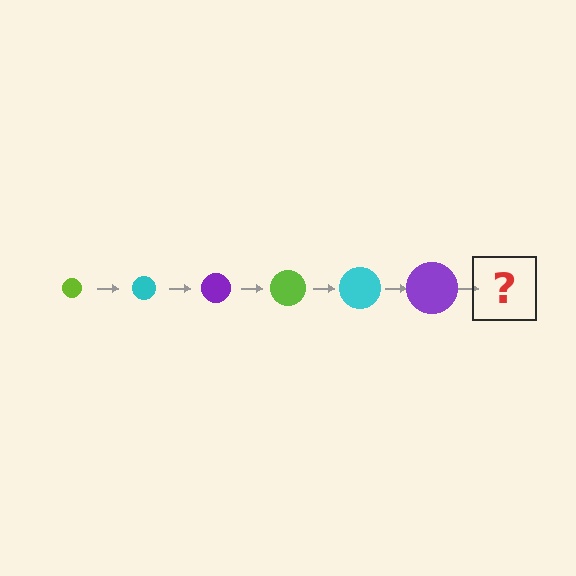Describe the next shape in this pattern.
It should be a lime circle, larger than the previous one.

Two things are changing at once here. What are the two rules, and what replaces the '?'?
The two rules are that the circle grows larger each step and the color cycles through lime, cyan, and purple. The '?' should be a lime circle, larger than the previous one.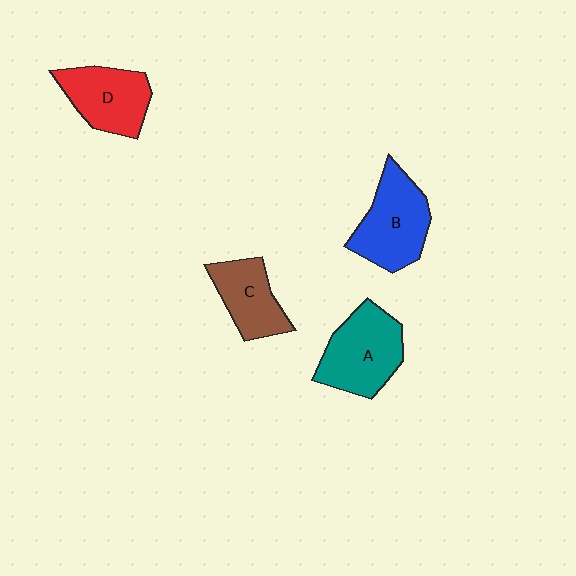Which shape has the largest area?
Shape A (teal).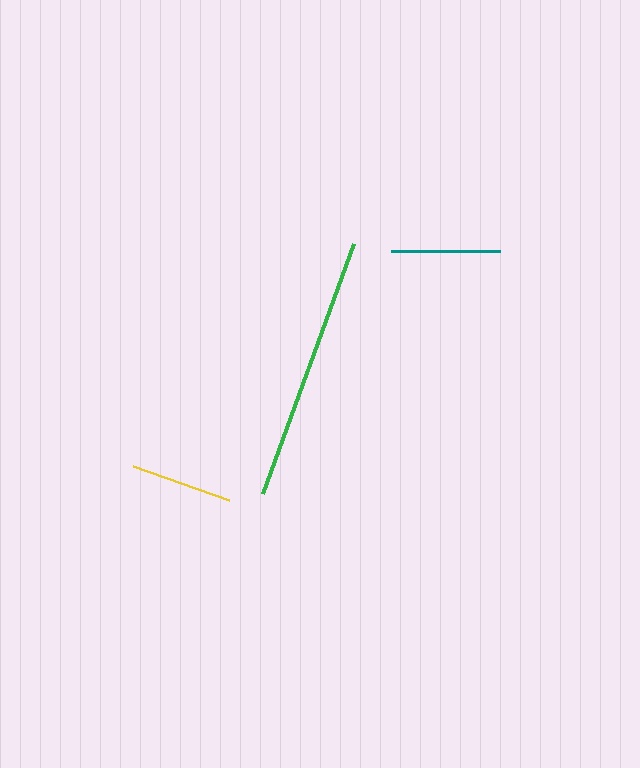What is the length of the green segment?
The green segment is approximately 267 pixels long.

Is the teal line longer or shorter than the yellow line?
The teal line is longer than the yellow line.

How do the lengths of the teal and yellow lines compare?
The teal and yellow lines are approximately the same length.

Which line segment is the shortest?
The yellow line is the shortest at approximately 102 pixels.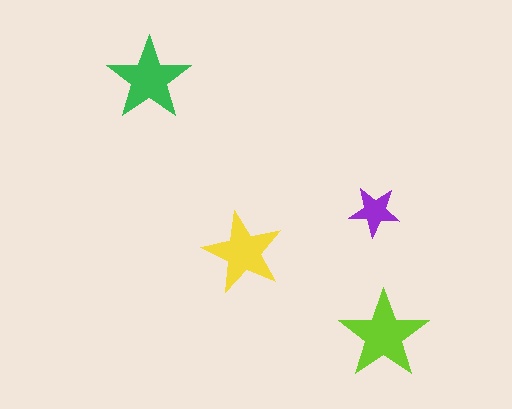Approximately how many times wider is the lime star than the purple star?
About 2 times wider.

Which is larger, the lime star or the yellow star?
The lime one.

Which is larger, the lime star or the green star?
The lime one.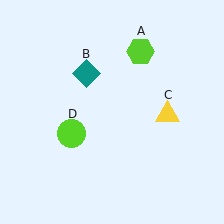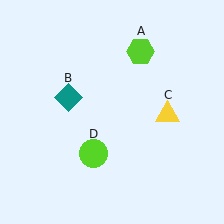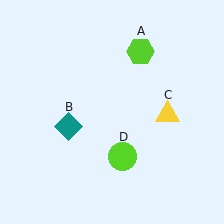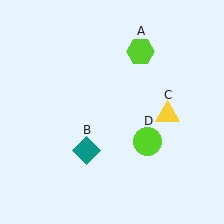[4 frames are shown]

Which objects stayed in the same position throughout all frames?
Lime hexagon (object A) and yellow triangle (object C) remained stationary.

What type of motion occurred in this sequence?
The teal diamond (object B), lime circle (object D) rotated counterclockwise around the center of the scene.